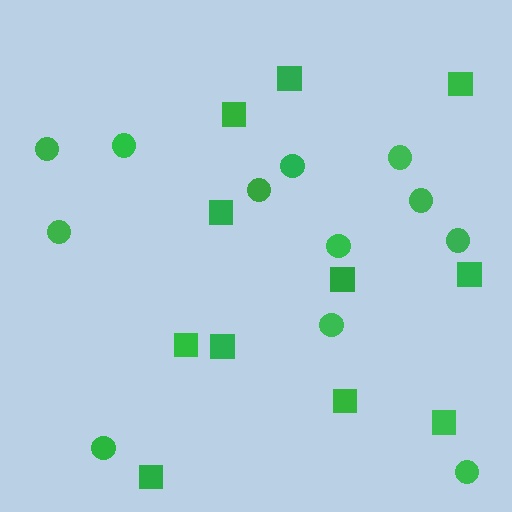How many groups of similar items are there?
There are 2 groups: one group of circles (12) and one group of squares (11).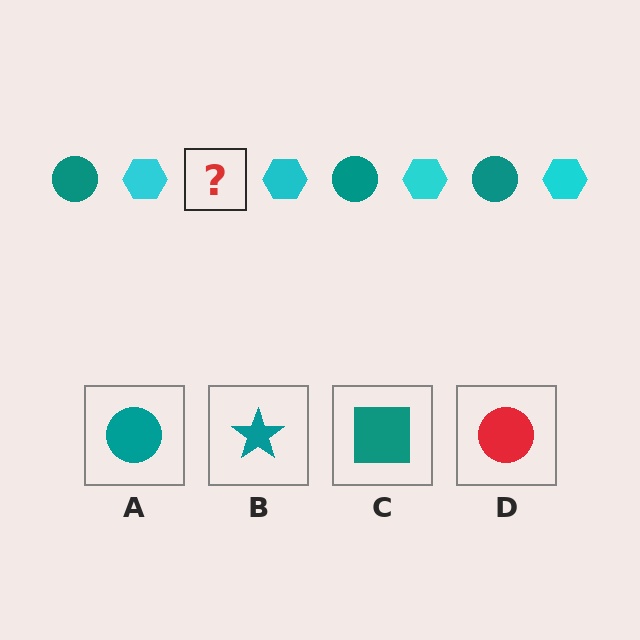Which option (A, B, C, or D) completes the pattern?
A.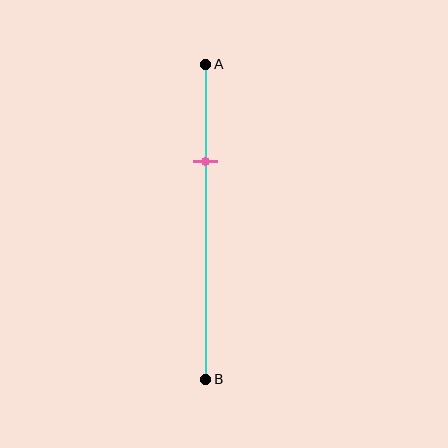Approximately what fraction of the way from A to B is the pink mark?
The pink mark is approximately 30% of the way from A to B.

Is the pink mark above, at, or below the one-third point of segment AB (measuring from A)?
The pink mark is approximately at the one-third point of segment AB.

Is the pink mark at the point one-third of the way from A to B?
Yes, the mark is approximately at the one-third point.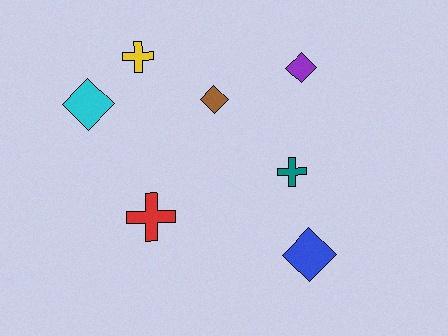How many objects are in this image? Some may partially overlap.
There are 7 objects.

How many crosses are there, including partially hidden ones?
There are 3 crosses.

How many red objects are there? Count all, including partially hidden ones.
There is 1 red object.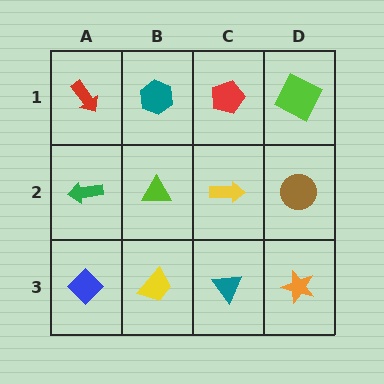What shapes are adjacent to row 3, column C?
A yellow arrow (row 2, column C), a yellow trapezoid (row 3, column B), an orange star (row 3, column D).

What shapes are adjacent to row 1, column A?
A green arrow (row 2, column A), a teal hexagon (row 1, column B).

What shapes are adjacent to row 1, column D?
A brown circle (row 2, column D), a red pentagon (row 1, column C).